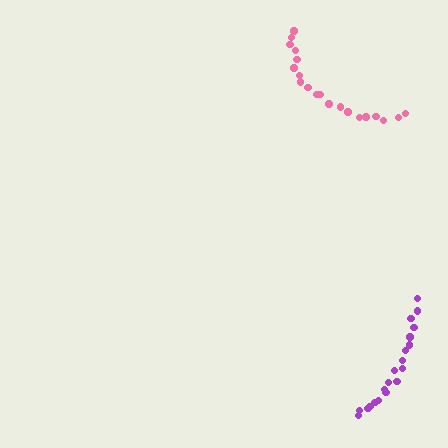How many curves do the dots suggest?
There are 2 distinct paths.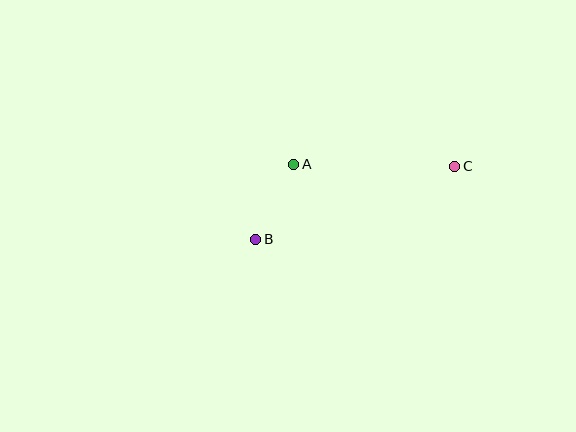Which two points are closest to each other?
Points A and B are closest to each other.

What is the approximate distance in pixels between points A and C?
The distance between A and C is approximately 161 pixels.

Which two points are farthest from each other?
Points B and C are farthest from each other.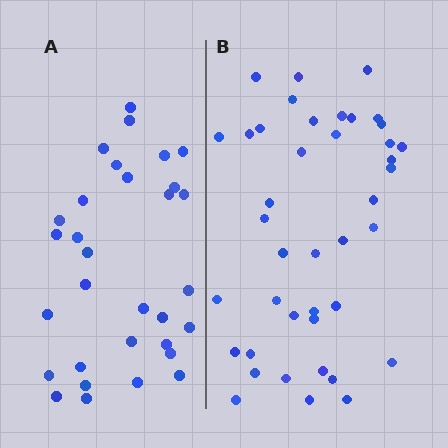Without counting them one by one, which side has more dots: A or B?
Region B (the right region) has more dots.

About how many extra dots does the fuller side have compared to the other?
Region B has roughly 10 or so more dots than region A.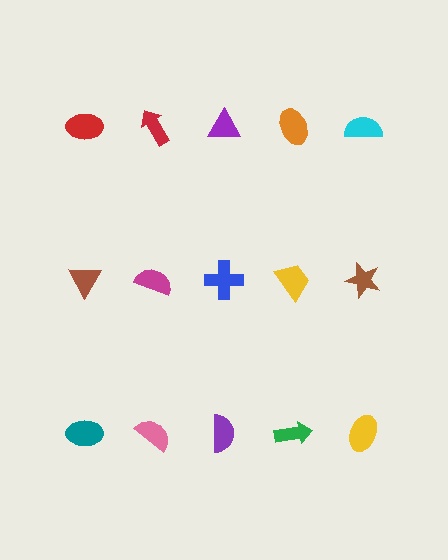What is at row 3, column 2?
A pink semicircle.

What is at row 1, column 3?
A purple triangle.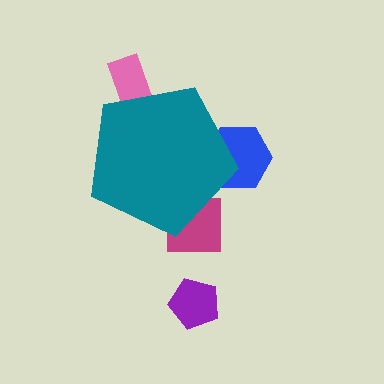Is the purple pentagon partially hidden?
No, the purple pentagon is fully visible.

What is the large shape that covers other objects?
A teal pentagon.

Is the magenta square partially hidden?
Yes, the magenta square is partially hidden behind the teal pentagon.